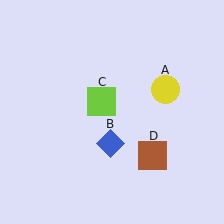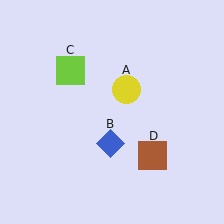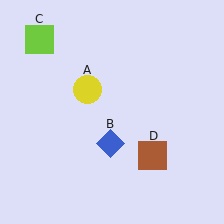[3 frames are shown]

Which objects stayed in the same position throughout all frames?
Blue diamond (object B) and brown square (object D) remained stationary.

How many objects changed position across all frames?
2 objects changed position: yellow circle (object A), lime square (object C).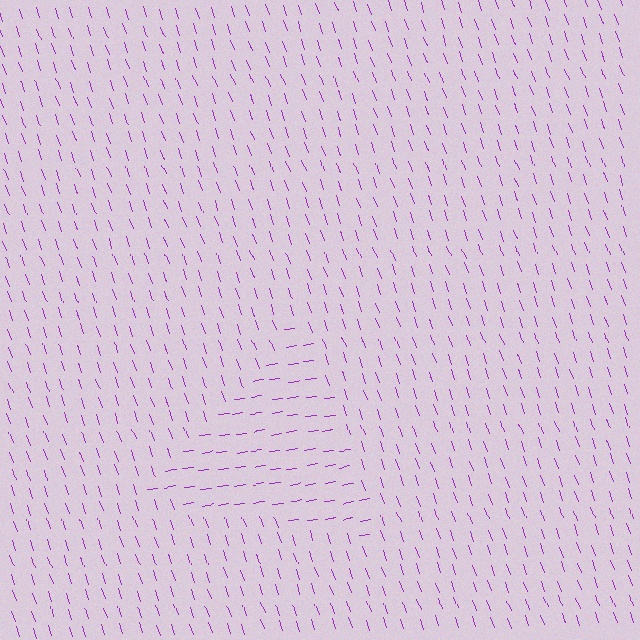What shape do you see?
I see a triangle.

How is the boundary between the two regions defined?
The boundary is defined purely by a change in line orientation (approximately 79 degrees difference). All lines are the same color and thickness.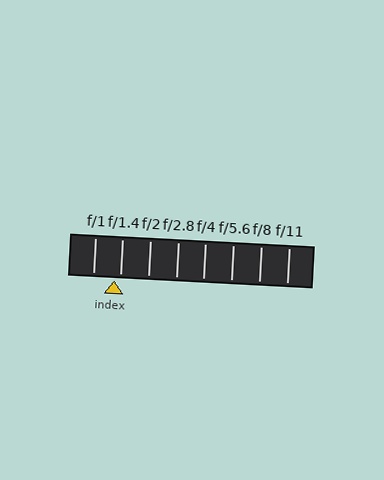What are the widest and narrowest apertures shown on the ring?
The widest aperture shown is f/1 and the narrowest is f/11.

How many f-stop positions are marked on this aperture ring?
There are 8 f-stop positions marked.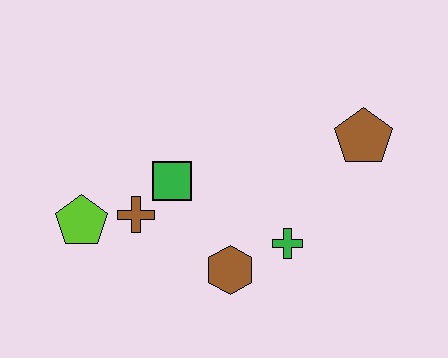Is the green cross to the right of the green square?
Yes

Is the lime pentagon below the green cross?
No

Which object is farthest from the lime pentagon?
The brown pentagon is farthest from the lime pentagon.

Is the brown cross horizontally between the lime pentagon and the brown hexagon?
Yes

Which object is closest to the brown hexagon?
The green cross is closest to the brown hexagon.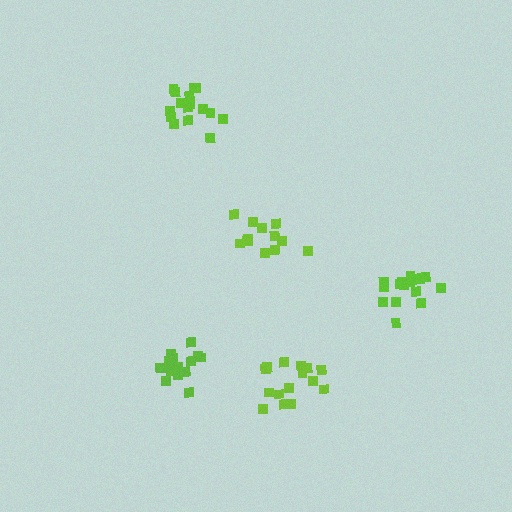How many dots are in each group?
Group 1: 14 dots, Group 2: 13 dots, Group 3: 17 dots, Group 4: 17 dots, Group 5: 15 dots (76 total).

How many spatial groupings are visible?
There are 5 spatial groupings.